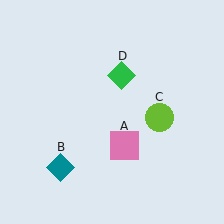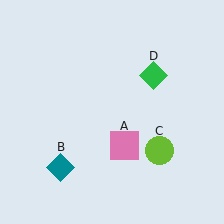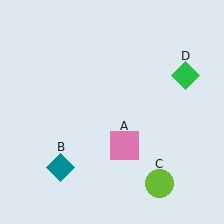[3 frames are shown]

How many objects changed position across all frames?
2 objects changed position: lime circle (object C), green diamond (object D).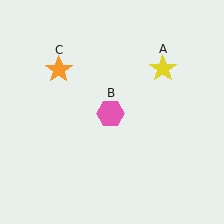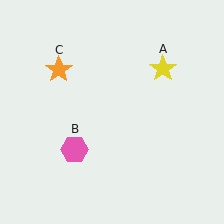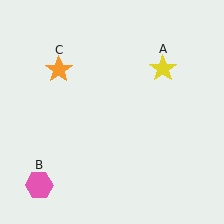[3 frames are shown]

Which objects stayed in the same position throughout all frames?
Yellow star (object A) and orange star (object C) remained stationary.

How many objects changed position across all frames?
1 object changed position: pink hexagon (object B).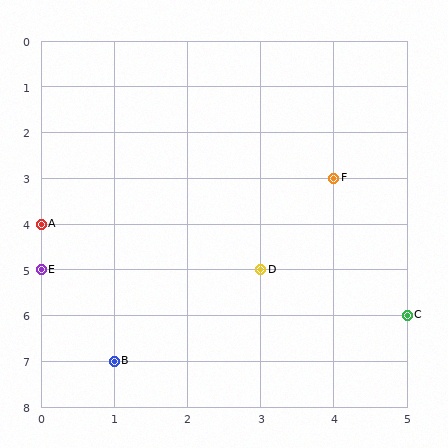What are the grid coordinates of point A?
Point A is at grid coordinates (0, 4).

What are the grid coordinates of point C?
Point C is at grid coordinates (5, 6).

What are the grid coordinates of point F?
Point F is at grid coordinates (4, 3).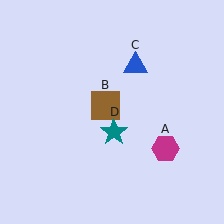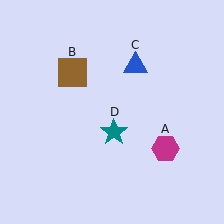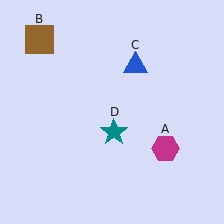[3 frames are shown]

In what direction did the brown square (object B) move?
The brown square (object B) moved up and to the left.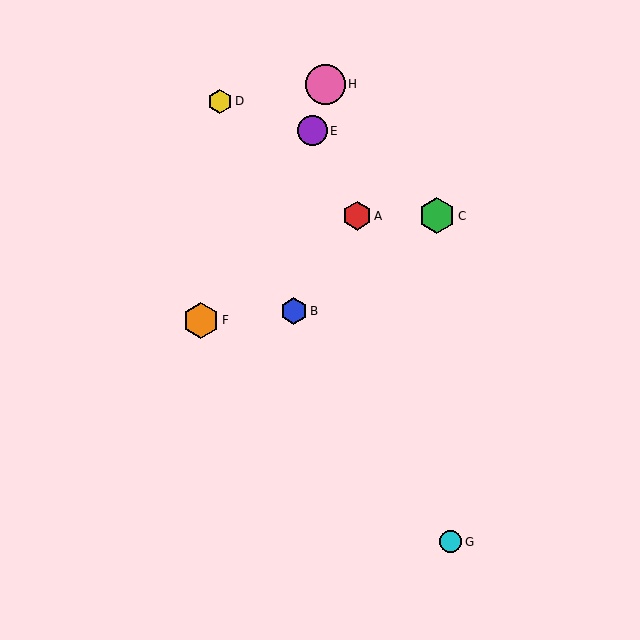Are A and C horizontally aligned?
Yes, both are at y≈216.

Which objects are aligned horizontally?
Objects A, C are aligned horizontally.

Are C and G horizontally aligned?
No, C is at y≈216 and G is at y≈542.